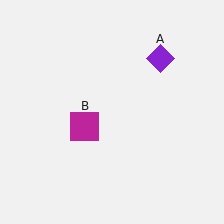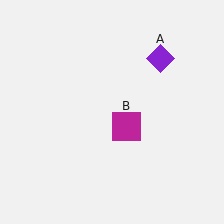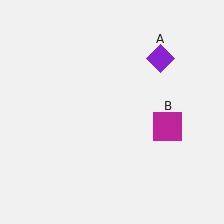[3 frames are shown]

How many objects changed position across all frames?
1 object changed position: magenta square (object B).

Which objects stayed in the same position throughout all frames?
Purple diamond (object A) remained stationary.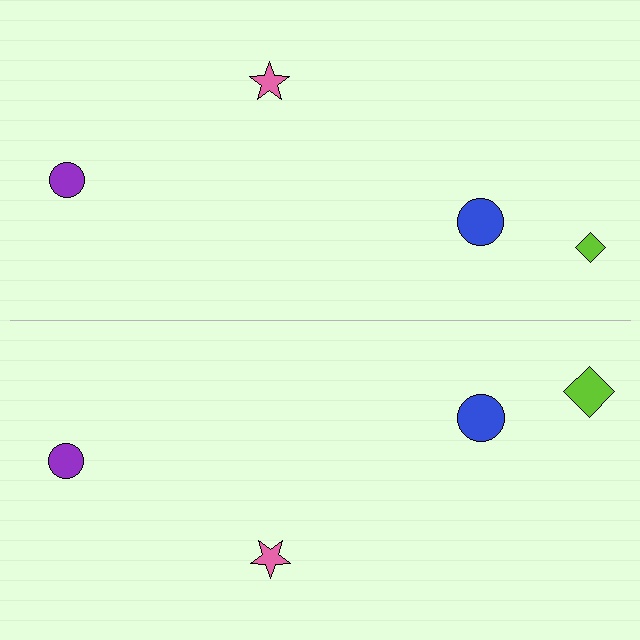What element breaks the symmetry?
The lime diamond on the bottom side has a different size than its mirror counterpart.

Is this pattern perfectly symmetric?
No, the pattern is not perfectly symmetric. The lime diamond on the bottom side has a different size than its mirror counterpart.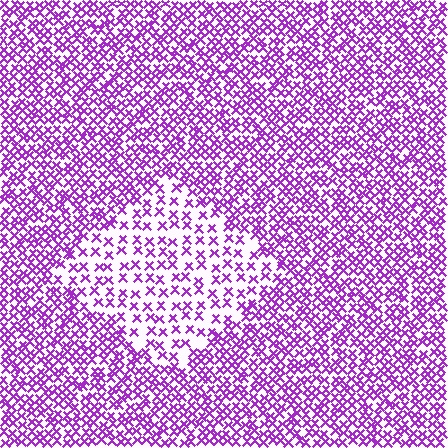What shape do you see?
I see a diamond.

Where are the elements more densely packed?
The elements are more densely packed outside the diamond boundary.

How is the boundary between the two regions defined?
The boundary is defined by a change in element density (approximately 2.1x ratio). All elements are the same color, size, and shape.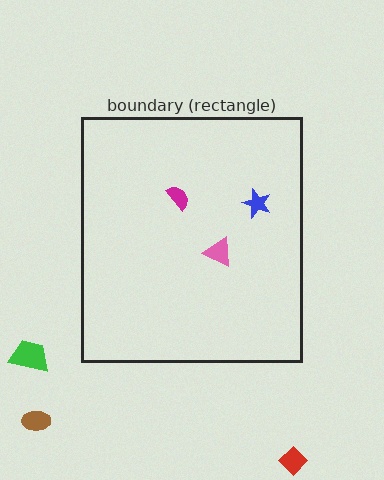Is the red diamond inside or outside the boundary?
Outside.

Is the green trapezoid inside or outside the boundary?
Outside.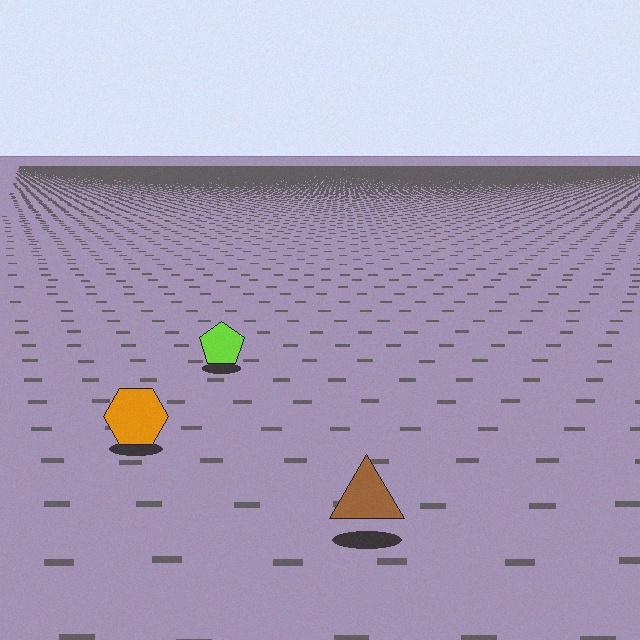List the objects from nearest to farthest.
From nearest to farthest: the brown triangle, the orange hexagon, the lime pentagon.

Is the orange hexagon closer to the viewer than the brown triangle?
No. The brown triangle is closer — you can tell from the texture gradient: the ground texture is coarser near it.